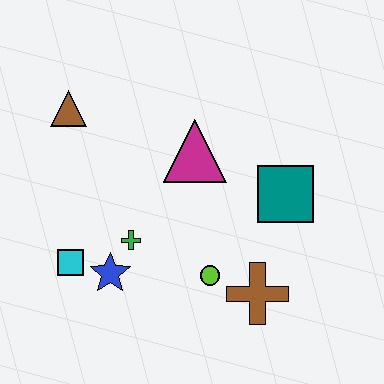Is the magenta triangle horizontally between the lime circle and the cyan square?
Yes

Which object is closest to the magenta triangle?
The teal square is closest to the magenta triangle.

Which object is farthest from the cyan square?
The teal square is farthest from the cyan square.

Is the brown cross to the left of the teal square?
Yes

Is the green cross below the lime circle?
No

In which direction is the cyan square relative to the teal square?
The cyan square is to the left of the teal square.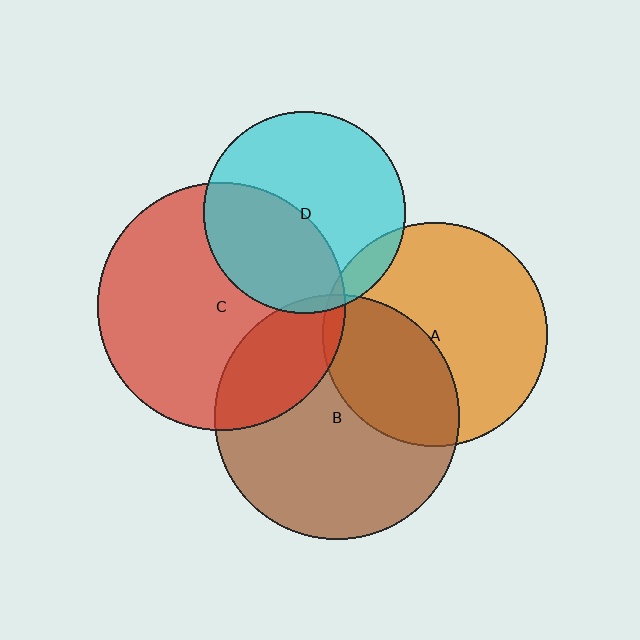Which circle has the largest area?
Circle C (red).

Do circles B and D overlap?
Yes.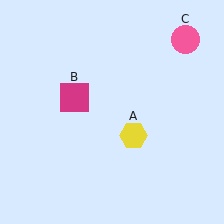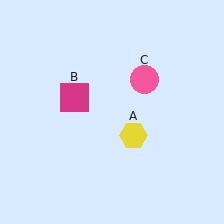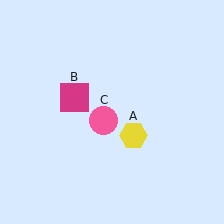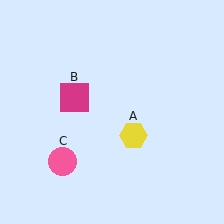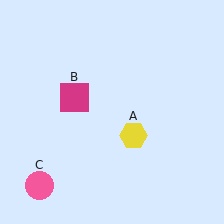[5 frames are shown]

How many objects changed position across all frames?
1 object changed position: pink circle (object C).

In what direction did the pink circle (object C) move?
The pink circle (object C) moved down and to the left.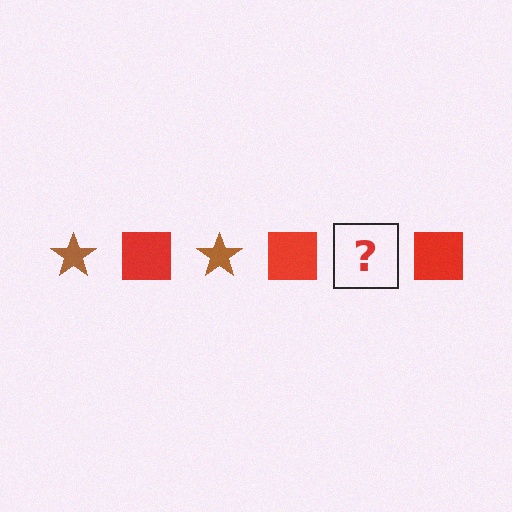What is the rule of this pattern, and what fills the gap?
The rule is that the pattern alternates between brown star and red square. The gap should be filled with a brown star.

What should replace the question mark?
The question mark should be replaced with a brown star.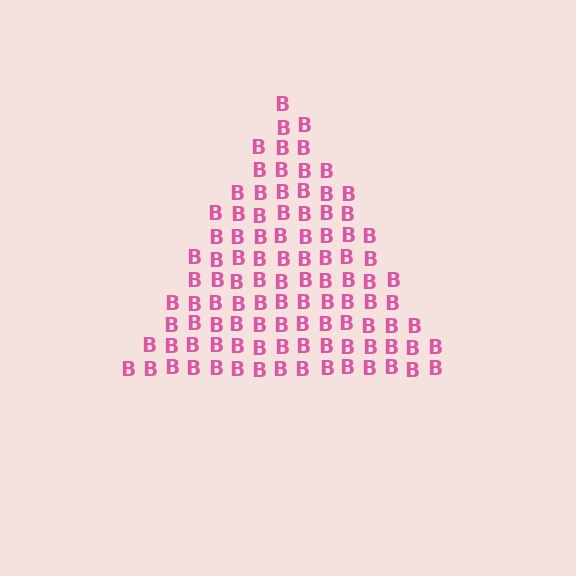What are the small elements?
The small elements are letter B's.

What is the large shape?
The large shape is a triangle.